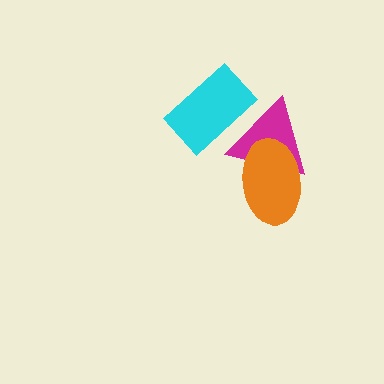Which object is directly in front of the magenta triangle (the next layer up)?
The orange ellipse is directly in front of the magenta triangle.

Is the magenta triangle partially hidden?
Yes, it is partially covered by another shape.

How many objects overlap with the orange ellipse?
1 object overlaps with the orange ellipse.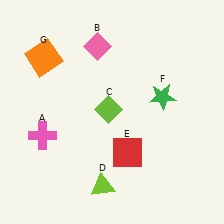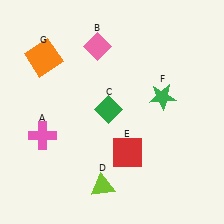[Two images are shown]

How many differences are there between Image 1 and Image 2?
There is 1 difference between the two images.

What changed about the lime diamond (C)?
In Image 1, C is lime. In Image 2, it changed to green.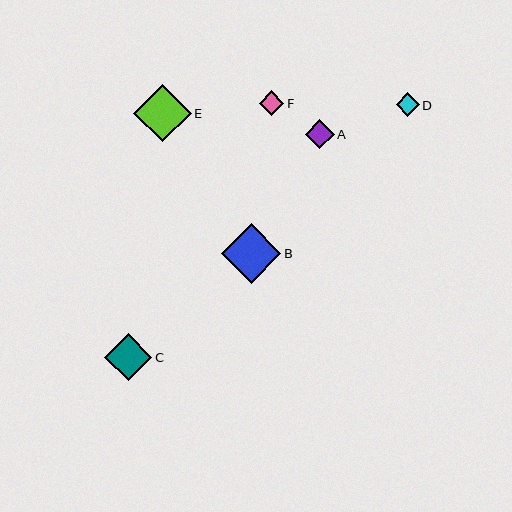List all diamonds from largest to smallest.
From largest to smallest: B, E, C, A, F, D.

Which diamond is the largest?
Diamond B is the largest with a size of approximately 60 pixels.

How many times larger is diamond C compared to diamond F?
Diamond C is approximately 1.9 times the size of diamond F.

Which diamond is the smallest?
Diamond D is the smallest with a size of approximately 23 pixels.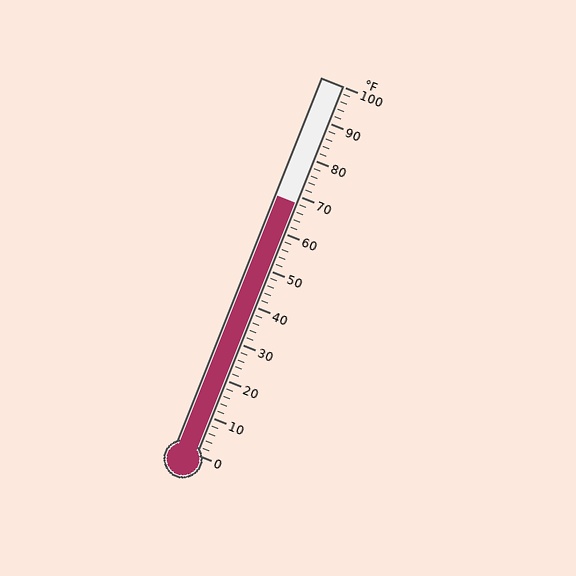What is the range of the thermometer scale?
The thermometer scale ranges from 0°F to 100°F.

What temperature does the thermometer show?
The thermometer shows approximately 68°F.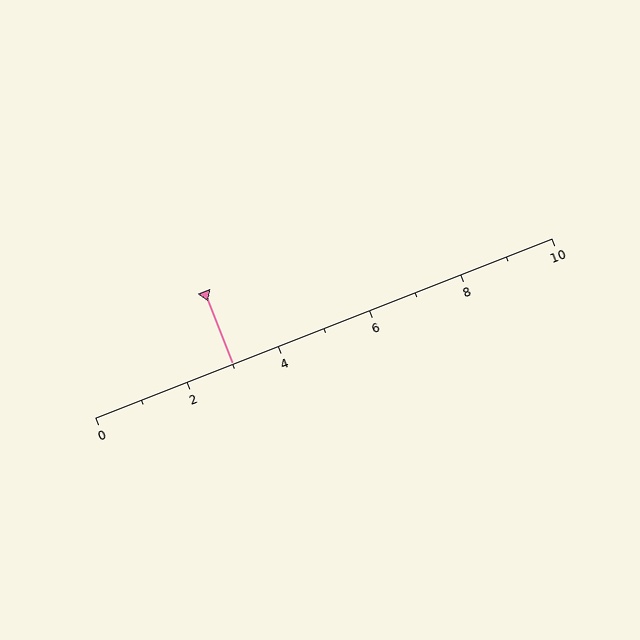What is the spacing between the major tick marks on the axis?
The major ticks are spaced 2 apart.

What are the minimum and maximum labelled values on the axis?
The axis runs from 0 to 10.